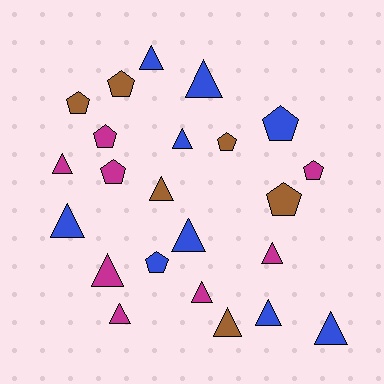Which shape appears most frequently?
Triangle, with 14 objects.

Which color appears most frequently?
Blue, with 9 objects.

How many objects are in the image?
There are 23 objects.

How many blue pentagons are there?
There are 2 blue pentagons.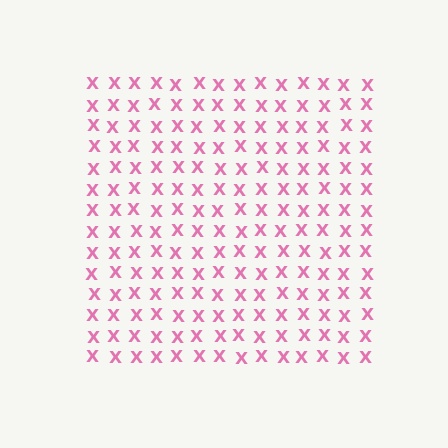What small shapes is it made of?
It is made of small letter X's.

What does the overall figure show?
The overall figure shows a square.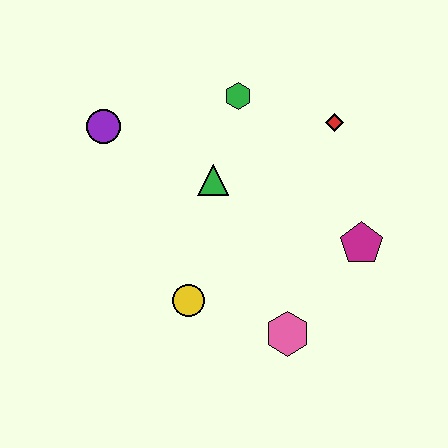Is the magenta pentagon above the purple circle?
No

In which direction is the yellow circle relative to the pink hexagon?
The yellow circle is to the left of the pink hexagon.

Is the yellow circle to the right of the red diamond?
No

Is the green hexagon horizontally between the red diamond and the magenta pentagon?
No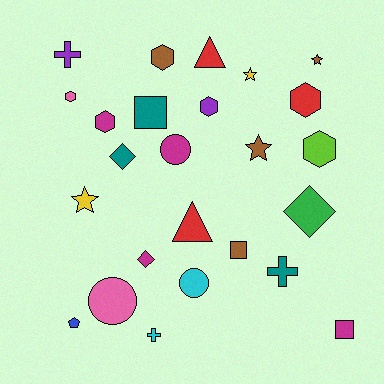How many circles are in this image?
There are 3 circles.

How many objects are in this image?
There are 25 objects.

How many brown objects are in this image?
There are 4 brown objects.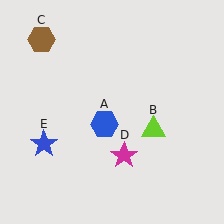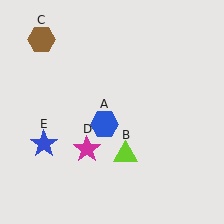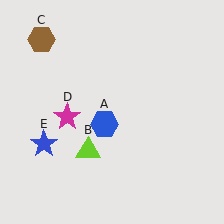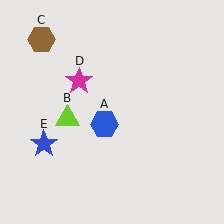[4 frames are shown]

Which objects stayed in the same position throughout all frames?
Blue hexagon (object A) and brown hexagon (object C) and blue star (object E) remained stationary.